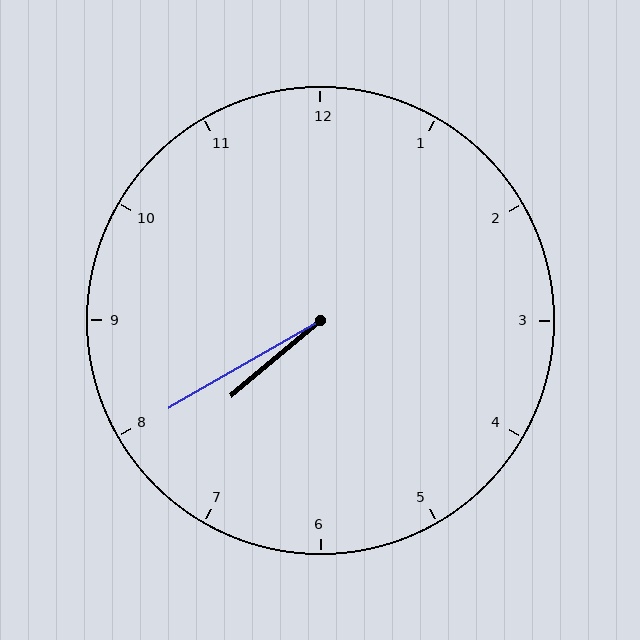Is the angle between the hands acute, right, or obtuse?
It is acute.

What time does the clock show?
7:40.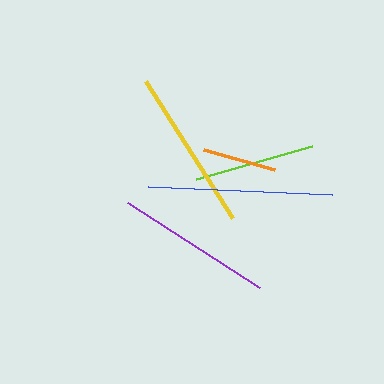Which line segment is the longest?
The blue line is the longest at approximately 184 pixels.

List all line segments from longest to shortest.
From longest to shortest: blue, yellow, purple, lime, orange.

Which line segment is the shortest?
The orange line is the shortest at approximately 74 pixels.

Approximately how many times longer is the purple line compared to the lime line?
The purple line is approximately 1.3 times the length of the lime line.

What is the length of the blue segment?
The blue segment is approximately 184 pixels long.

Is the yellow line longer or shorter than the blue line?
The blue line is longer than the yellow line.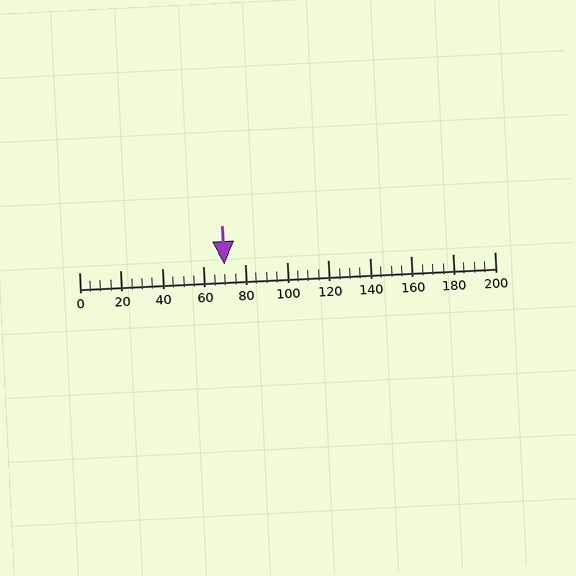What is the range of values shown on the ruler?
The ruler shows values from 0 to 200.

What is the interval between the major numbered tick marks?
The major tick marks are spaced 20 units apart.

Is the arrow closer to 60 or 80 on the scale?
The arrow is closer to 80.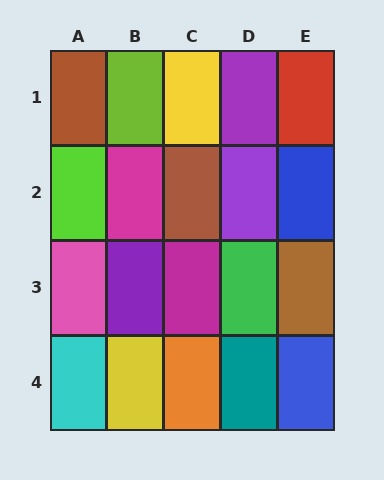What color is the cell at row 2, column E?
Blue.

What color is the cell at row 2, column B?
Magenta.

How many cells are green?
1 cell is green.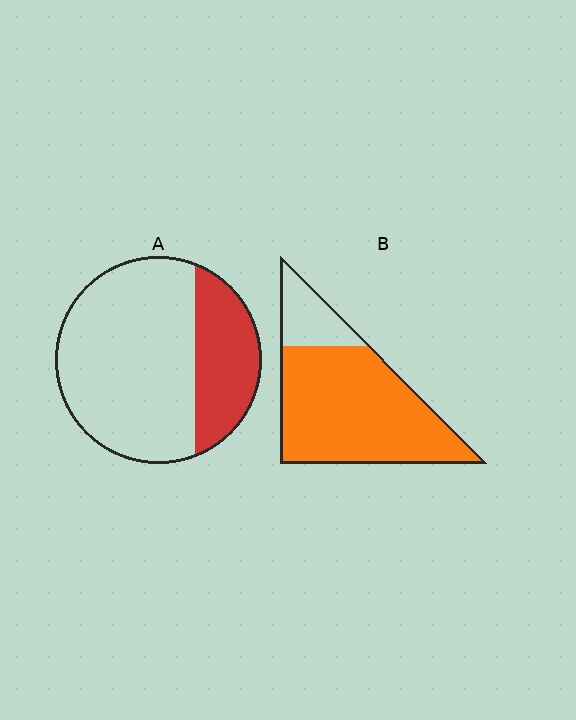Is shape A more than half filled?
No.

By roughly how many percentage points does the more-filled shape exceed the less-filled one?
By roughly 55 percentage points (B over A).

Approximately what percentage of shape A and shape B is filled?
A is approximately 30% and B is approximately 80%.